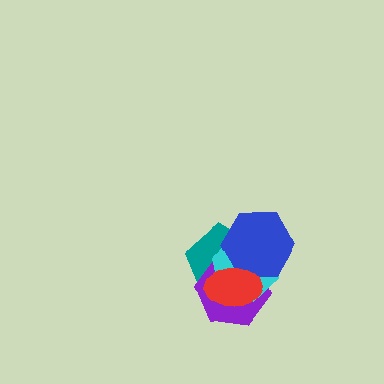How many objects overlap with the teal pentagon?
4 objects overlap with the teal pentagon.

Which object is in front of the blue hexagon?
The red ellipse is in front of the blue hexagon.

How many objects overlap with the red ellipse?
4 objects overlap with the red ellipse.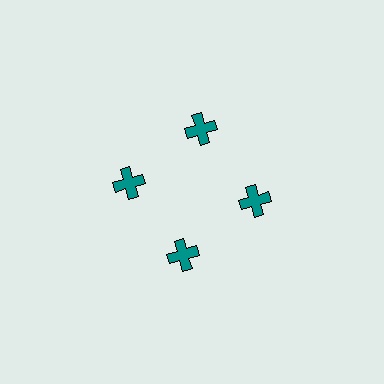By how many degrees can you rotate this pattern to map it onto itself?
The pattern maps onto itself every 90 degrees of rotation.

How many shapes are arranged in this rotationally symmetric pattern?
There are 4 shapes, arranged in 4 groups of 1.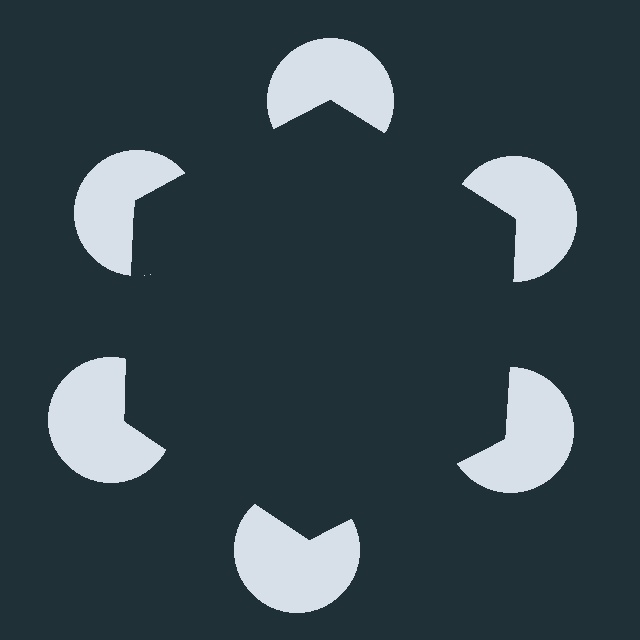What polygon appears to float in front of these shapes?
An illusory hexagon — its edges are inferred from the aligned wedge cuts in the pac-man discs, not physically drawn.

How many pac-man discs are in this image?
There are 6 — one at each vertex of the illusory hexagon.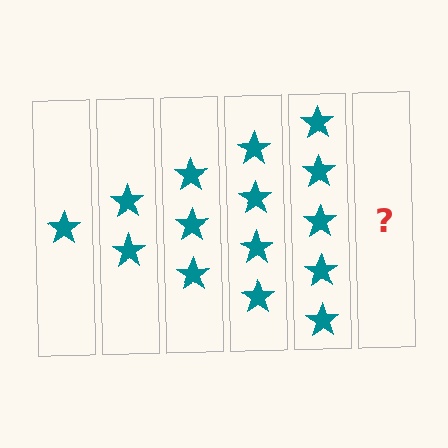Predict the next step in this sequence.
The next step is 6 stars.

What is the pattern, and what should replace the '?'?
The pattern is that each step adds one more star. The '?' should be 6 stars.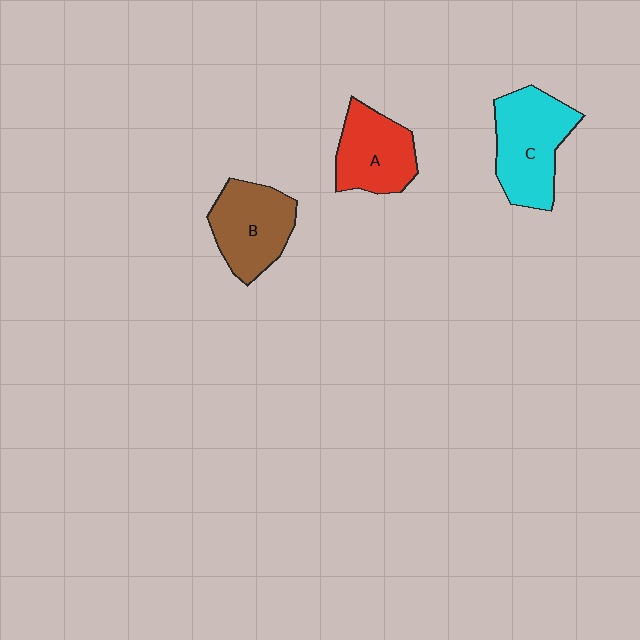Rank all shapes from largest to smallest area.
From largest to smallest: C (cyan), B (brown), A (red).